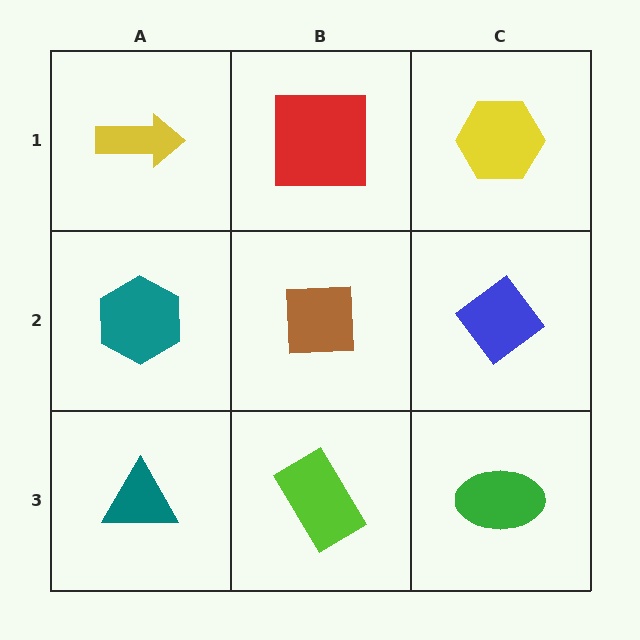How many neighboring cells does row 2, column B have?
4.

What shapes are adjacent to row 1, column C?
A blue diamond (row 2, column C), a red square (row 1, column B).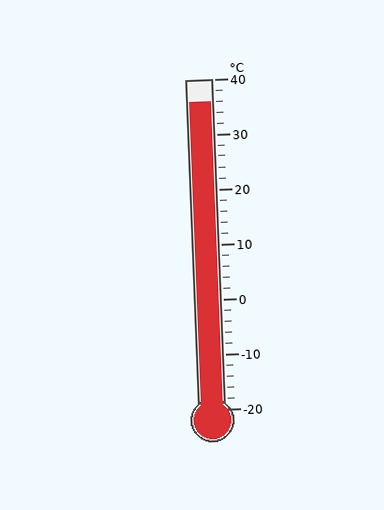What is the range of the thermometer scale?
The thermometer scale ranges from -20°C to 40°C.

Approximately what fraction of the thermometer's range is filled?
The thermometer is filled to approximately 95% of its range.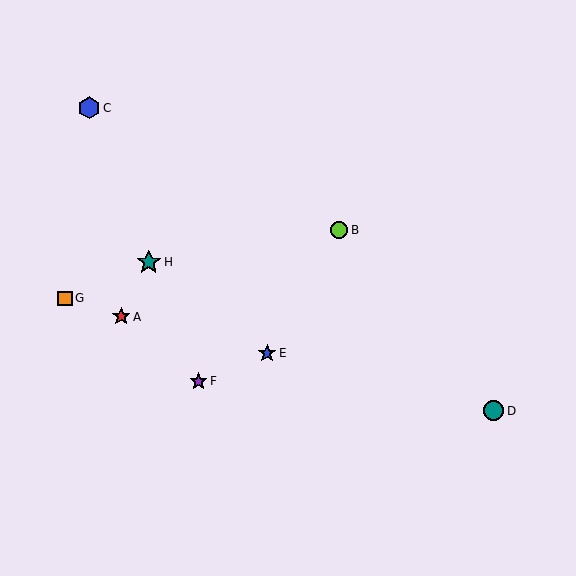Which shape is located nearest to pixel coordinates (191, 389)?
The purple star (labeled F) at (199, 381) is nearest to that location.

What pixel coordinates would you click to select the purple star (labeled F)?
Click at (199, 381) to select the purple star F.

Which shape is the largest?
The teal star (labeled H) is the largest.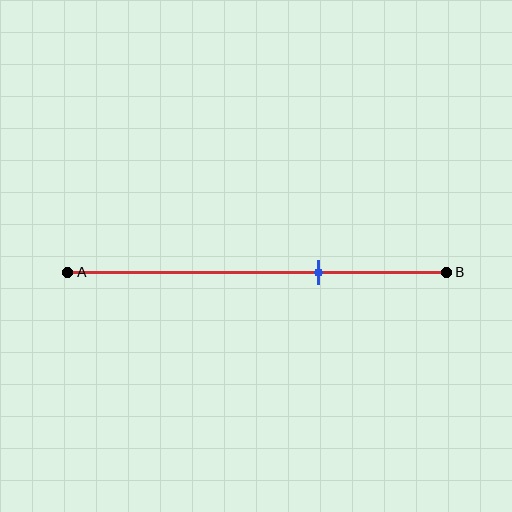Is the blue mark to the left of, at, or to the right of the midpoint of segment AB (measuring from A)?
The blue mark is to the right of the midpoint of segment AB.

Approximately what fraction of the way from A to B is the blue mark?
The blue mark is approximately 65% of the way from A to B.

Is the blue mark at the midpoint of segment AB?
No, the mark is at about 65% from A, not at the 50% midpoint.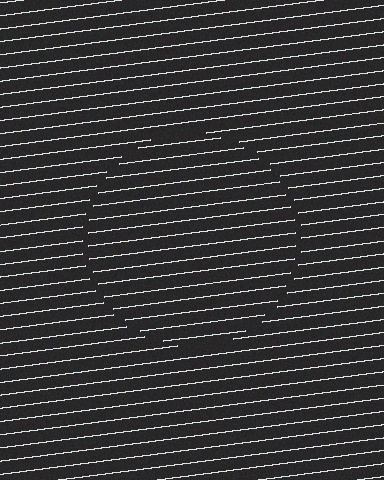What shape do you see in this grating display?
An illusory circle. The interior of the shape contains the same grating, shifted by half a period — the contour is defined by the phase discontinuity where line-ends from the inner and outer gratings abut.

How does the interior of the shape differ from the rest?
The interior of the shape contains the same grating, shifted by half a period — the contour is defined by the phase discontinuity where line-ends from the inner and outer gratings abut.